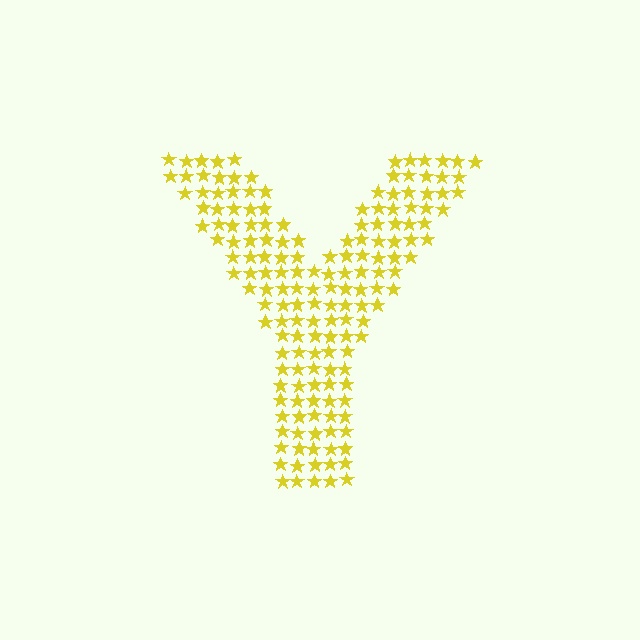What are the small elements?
The small elements are stars.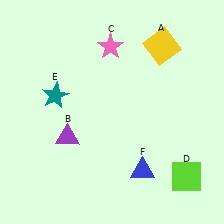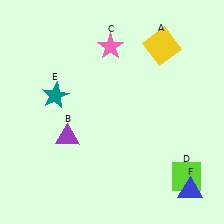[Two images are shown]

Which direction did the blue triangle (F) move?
The blue triangle (F) moved right.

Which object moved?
The blue triangle (F) moved right.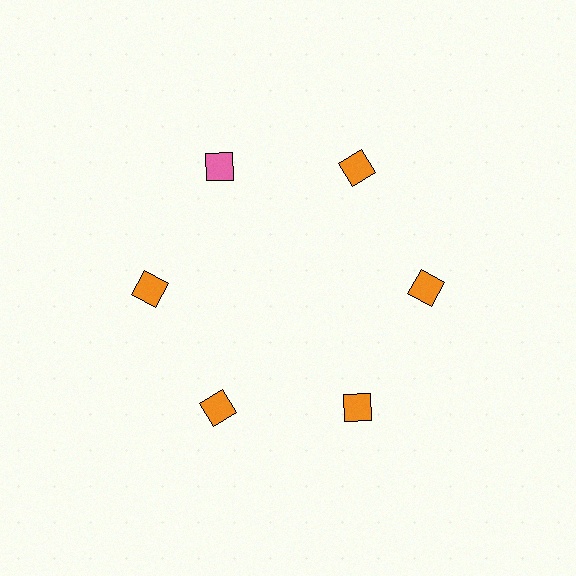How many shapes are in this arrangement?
There are 6 shapes arranged in a ring pattern.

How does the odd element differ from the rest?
It has a different color: pink instead of orange.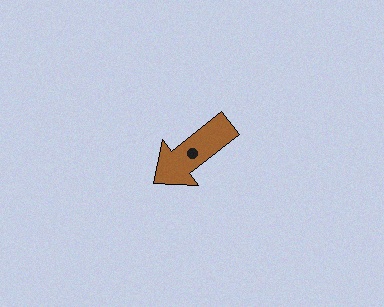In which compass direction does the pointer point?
Southwest.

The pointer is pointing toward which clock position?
Roughly 8 o'clock.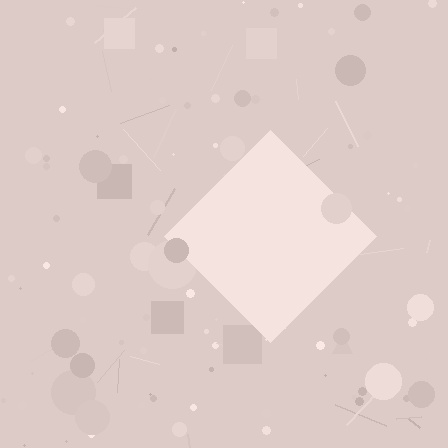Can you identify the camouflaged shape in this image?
The camouflaged shape is a diamond.